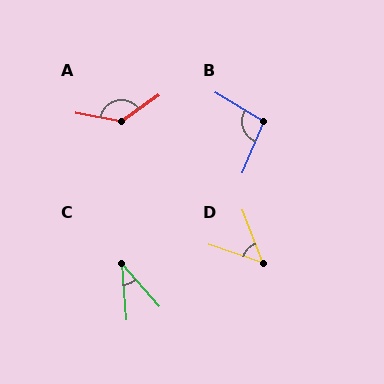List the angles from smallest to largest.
C (37°), D (50°), B (98°), A (134°).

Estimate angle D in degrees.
Approximately 50 degrees.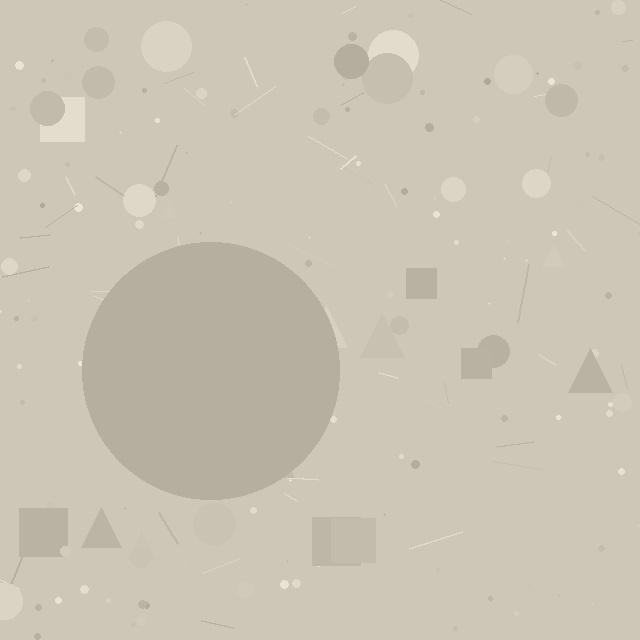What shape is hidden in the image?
A circle is hidden in the image.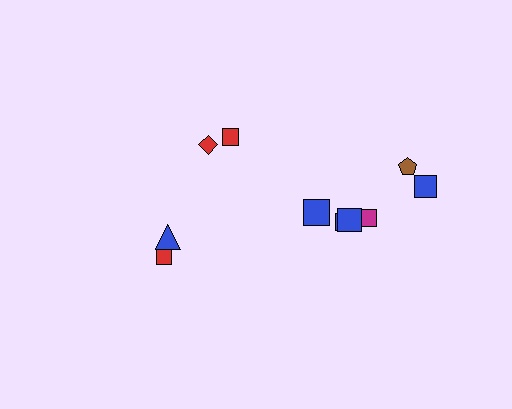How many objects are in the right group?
There are 6 objects.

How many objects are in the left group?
There are 4 objects.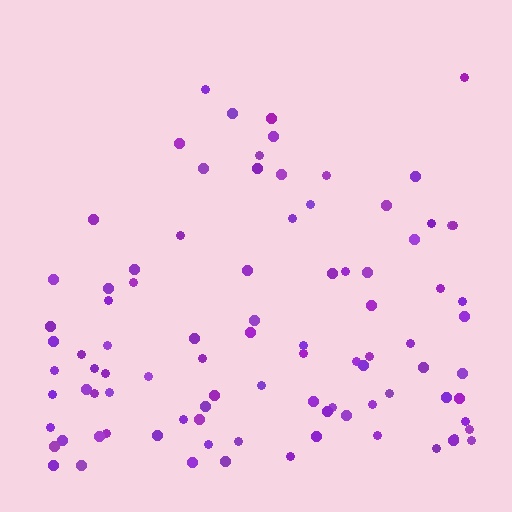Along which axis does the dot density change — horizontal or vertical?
Vertical.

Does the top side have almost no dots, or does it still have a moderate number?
Still a moderate number, just noticeably fewer than the bottom.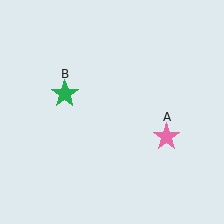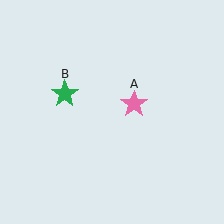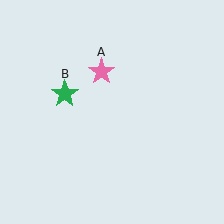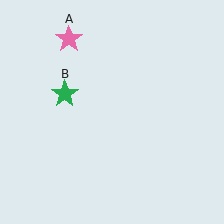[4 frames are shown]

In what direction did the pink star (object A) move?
The pink star (object A) moved up and to the left.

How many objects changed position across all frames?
1 object changed position: pink star (object A).